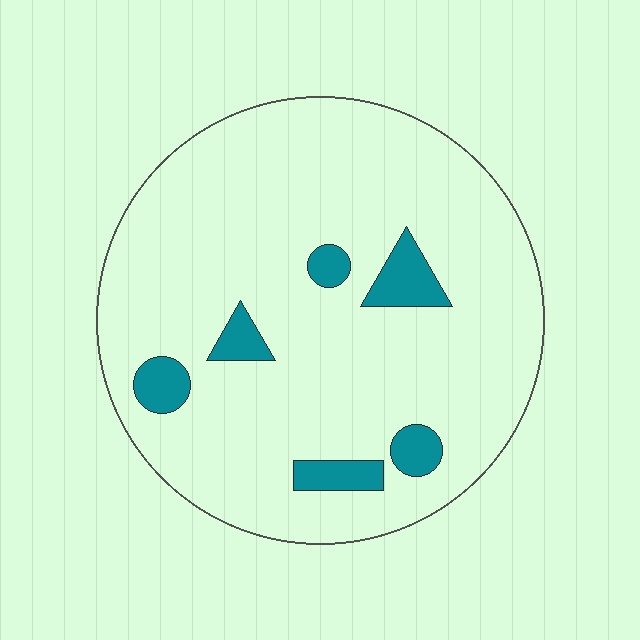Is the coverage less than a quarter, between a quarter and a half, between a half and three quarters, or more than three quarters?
Less than a quarter.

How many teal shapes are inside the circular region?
6.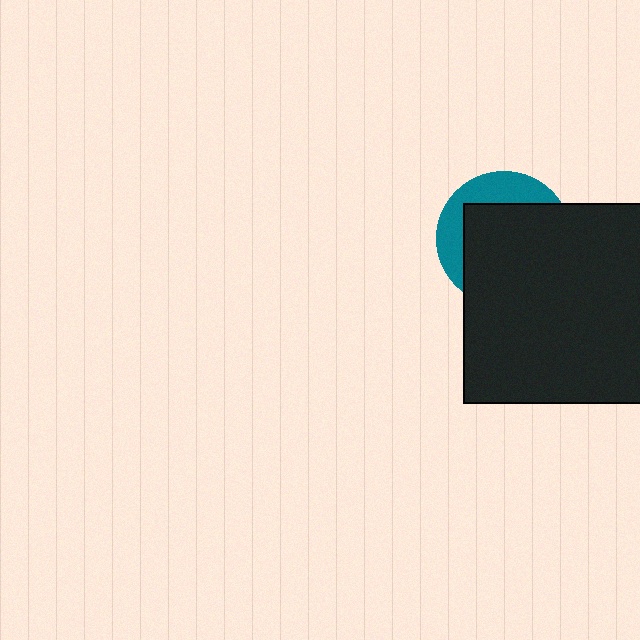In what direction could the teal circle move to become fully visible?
The teal circle could move toward the upper-left. That would shift it out from behind the black square entirely.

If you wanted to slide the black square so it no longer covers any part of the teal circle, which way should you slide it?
Slide it toward the lower-right — that is the most direct way to separate the two shapes.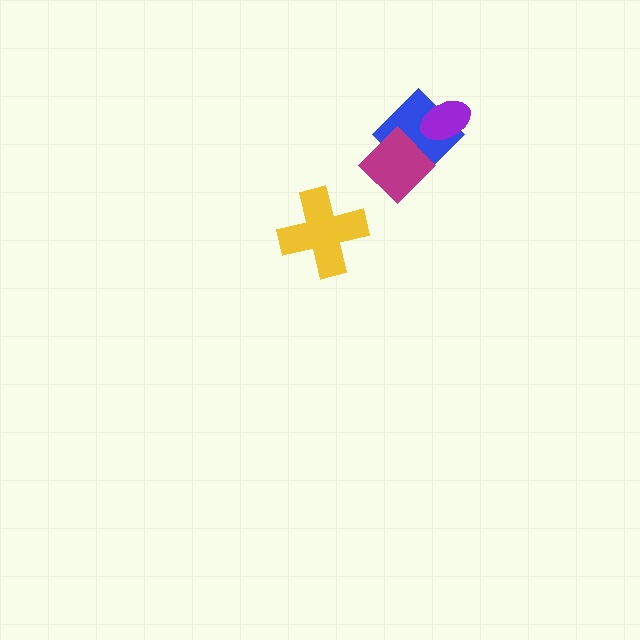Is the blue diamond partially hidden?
Yes, it is partially covered by another shape.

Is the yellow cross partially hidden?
No, no other shape covers it.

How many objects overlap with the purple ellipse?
1 object overlaps with the purple ellipse.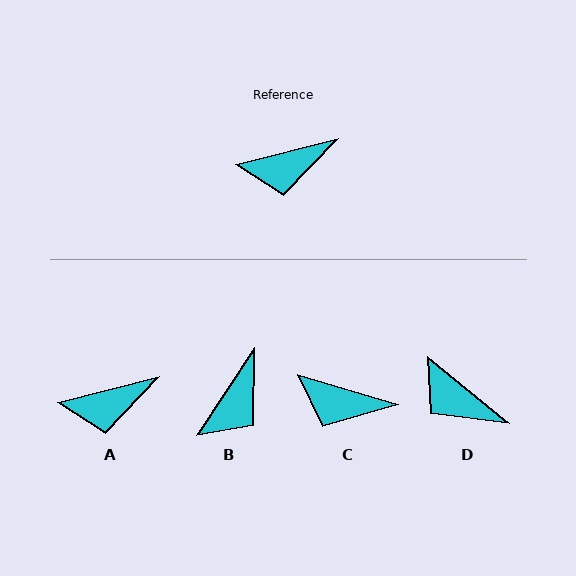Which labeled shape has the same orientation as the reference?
A.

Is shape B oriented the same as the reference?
No, it is off by about 43 degrees.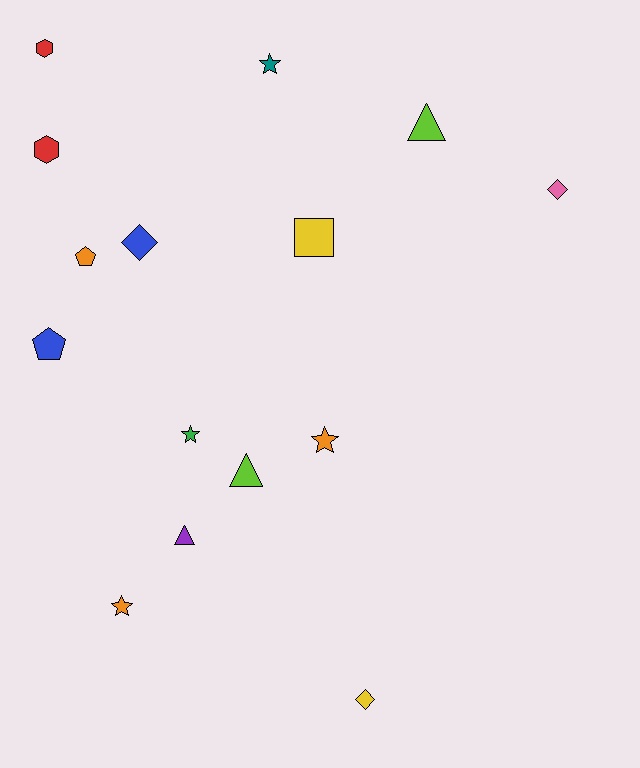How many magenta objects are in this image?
There are no magenta objects.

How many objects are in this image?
There are 15 objects.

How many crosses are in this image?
There are no crosses.